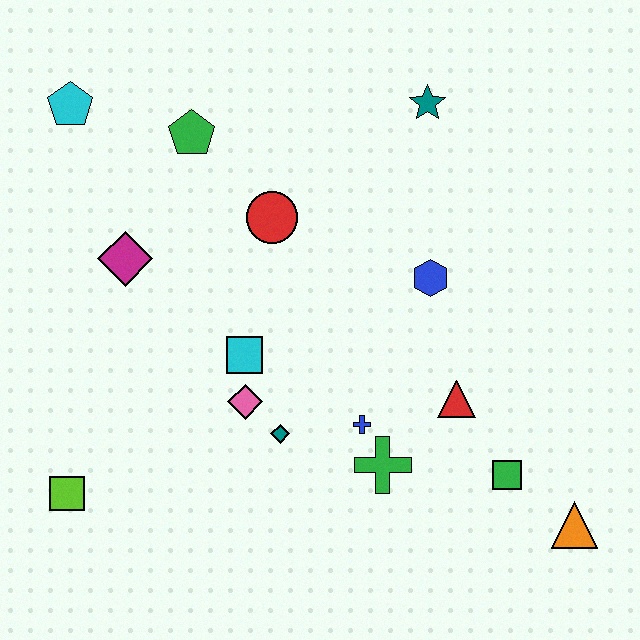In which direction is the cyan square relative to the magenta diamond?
The cyan square is to the right of the magenta diamond.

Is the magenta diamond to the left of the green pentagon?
Yes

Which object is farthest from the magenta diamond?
The orange triangle is farthest from the magenta diamond.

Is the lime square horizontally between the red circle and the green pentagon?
No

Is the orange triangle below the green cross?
Yes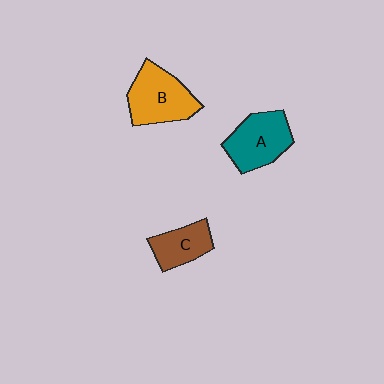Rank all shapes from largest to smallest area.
From largest to smallest: B (orange), A (teal), C (brown).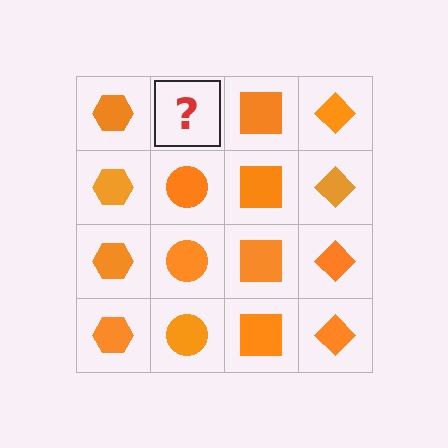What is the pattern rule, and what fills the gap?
The rule is that each column has a consistent shape. The gap should be filled with an orange circle.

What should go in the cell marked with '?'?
The missing cell should contain an orange circle.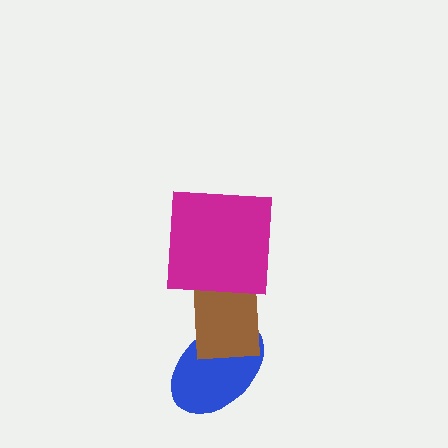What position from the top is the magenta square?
The magenta square is 1st from the top.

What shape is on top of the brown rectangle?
The magenta square is on top of the brown rectangle.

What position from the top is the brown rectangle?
The brown rectangle is 2nd from the top.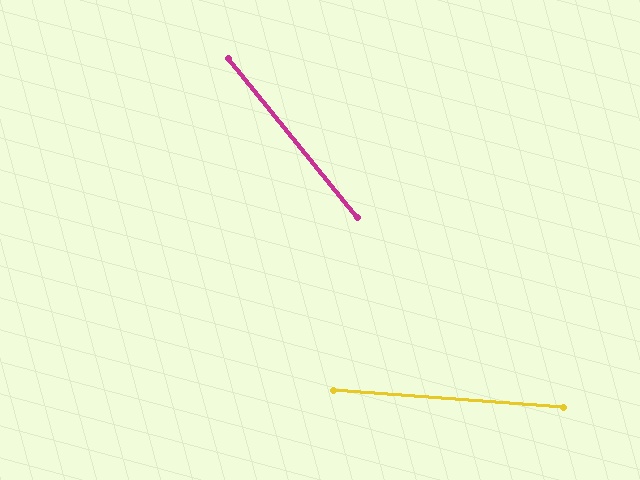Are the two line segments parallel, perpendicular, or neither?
Neither parallel nor perpendicular — they differ by about 47°.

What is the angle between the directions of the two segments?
Approximately 47 degrees.